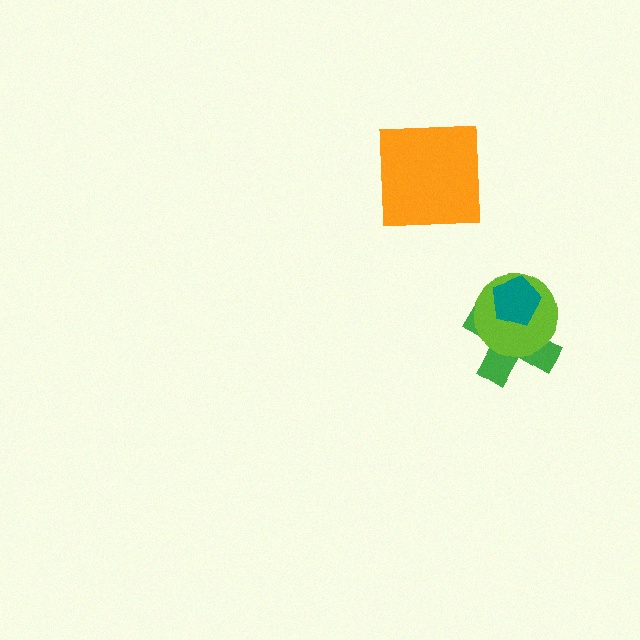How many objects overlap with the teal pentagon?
2 objects overlap with the teal pentagon.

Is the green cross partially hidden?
Yes, it is partially covered by another shape.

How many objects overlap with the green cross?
2 objects overlap with the green cross.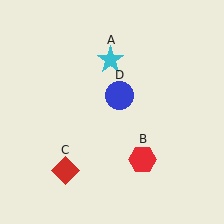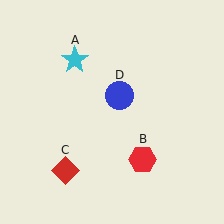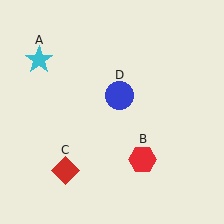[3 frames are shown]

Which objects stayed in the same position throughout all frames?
Red hexagon (object B) and red diamond (object C) and blue circle (object D) remained stationary.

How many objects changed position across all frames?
1 object changed position: cyan star (object A).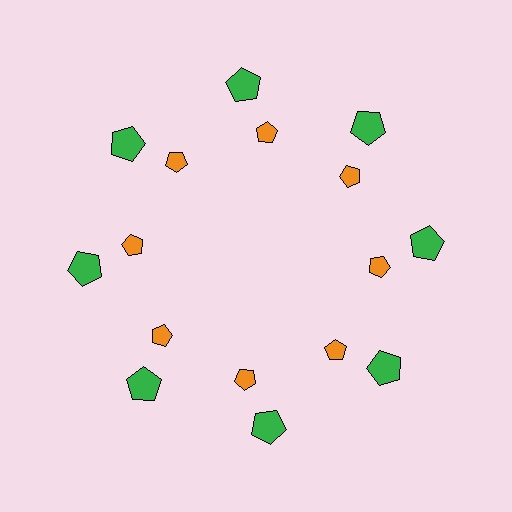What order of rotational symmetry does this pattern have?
This pattern has 8-fold rotational symmetry.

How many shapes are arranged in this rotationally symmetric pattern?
There are 16 shapes, arranged in 8 groups of 2.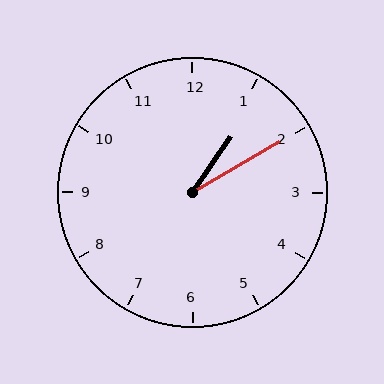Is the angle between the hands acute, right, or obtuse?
It is acute.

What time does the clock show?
1:10.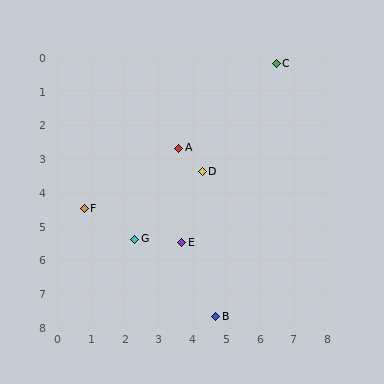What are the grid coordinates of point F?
Point F is at approximately (0.8, 4.5).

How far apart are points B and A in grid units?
Points B and A are about 5.1 grid units apart.